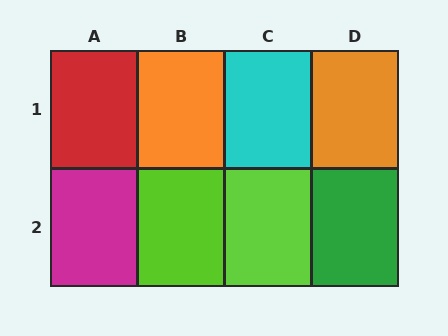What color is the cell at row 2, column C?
Lime.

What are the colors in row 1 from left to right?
Red, orange, cyan, orange.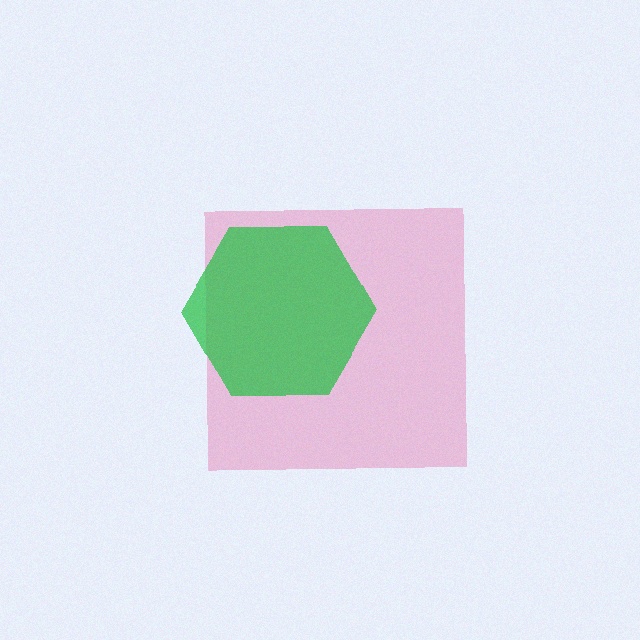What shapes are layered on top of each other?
The layered shapes are: a pink square, a green hexagon.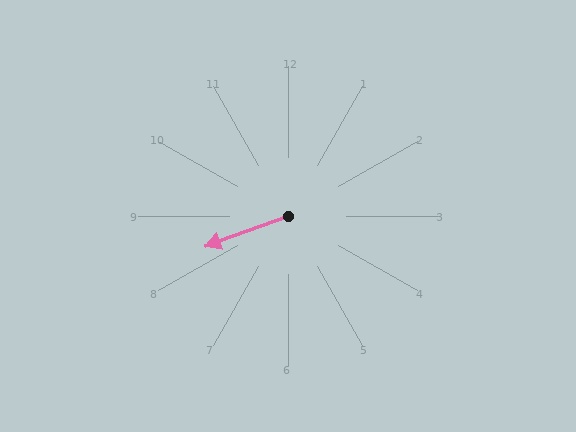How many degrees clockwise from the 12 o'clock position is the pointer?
Approximately 250 degrees.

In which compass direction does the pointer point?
West.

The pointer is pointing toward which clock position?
Roughly 8 o'clock.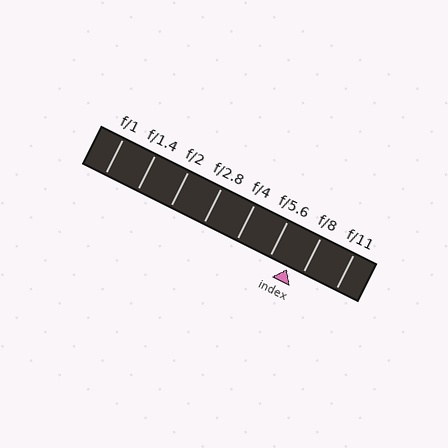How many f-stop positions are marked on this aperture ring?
There are 8 f-stop positions marked.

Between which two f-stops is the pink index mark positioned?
The index mark is between f/5.6 and f/8.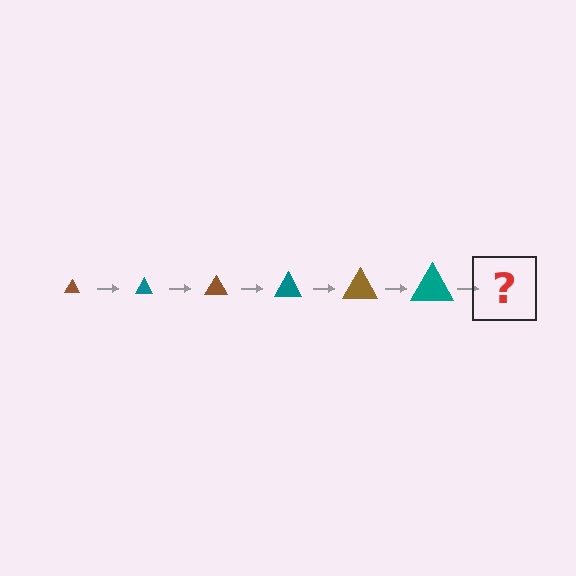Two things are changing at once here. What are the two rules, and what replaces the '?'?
The two rules are that the triangle grows larger each step and the color cycles through brown and teal. The '?' should be a brown triangle, larger than the previous one.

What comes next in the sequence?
The next element should be a brown triangle, larger than the previous one.